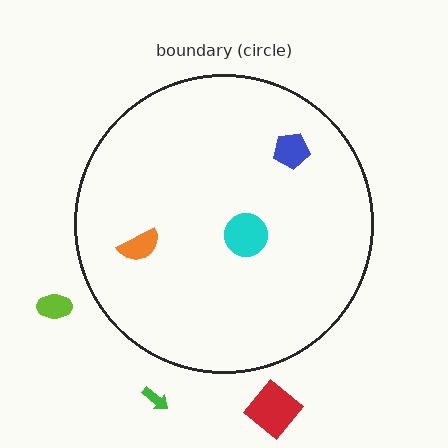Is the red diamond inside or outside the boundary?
Outside.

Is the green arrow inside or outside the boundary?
Outside.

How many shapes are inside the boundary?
3 inside, 3 outside.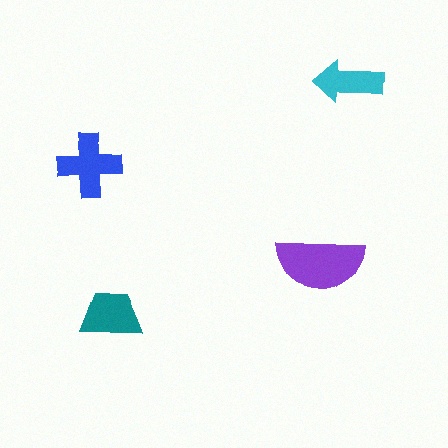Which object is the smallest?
The cyan arrow.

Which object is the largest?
The purple semicircle.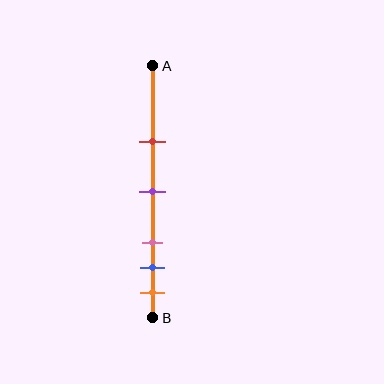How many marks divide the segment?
There are 5 marks dividing the segment.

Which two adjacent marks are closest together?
The blue and orange marks are the closest adjacent pair.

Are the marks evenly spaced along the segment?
No, the marks are not evenly spaced.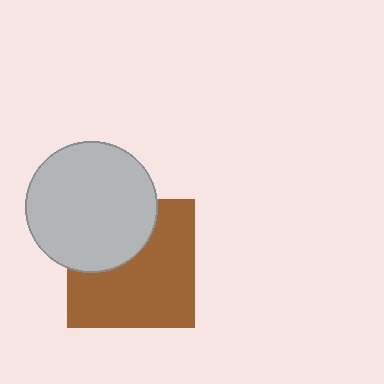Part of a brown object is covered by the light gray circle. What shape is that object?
It is a square.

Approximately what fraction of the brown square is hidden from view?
Roughly 35% of the brown square is hidden behind the light gray circle.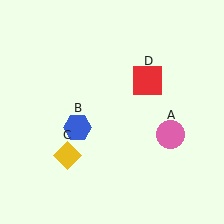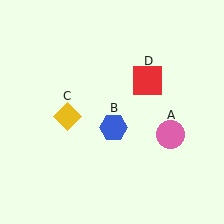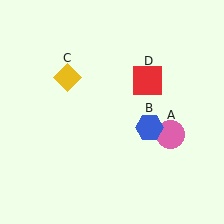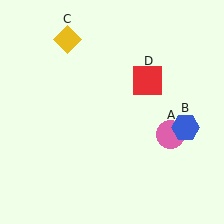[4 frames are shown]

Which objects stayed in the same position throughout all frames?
Pink circle (object A) and red square (object D) remained stationary.